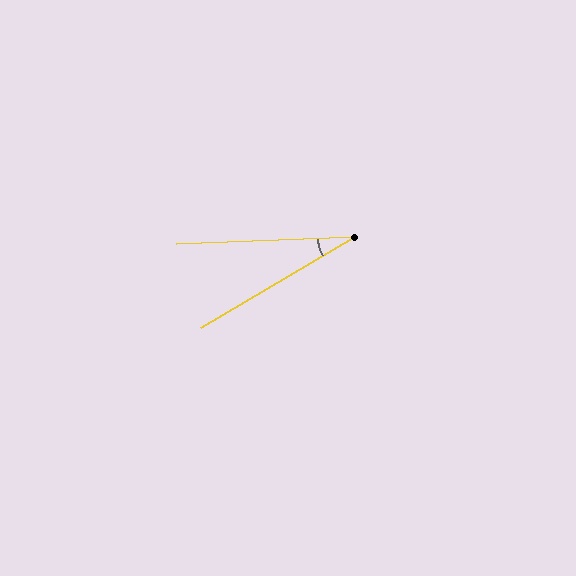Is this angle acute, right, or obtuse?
It is acute.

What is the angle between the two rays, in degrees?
Approximately 28 degrees.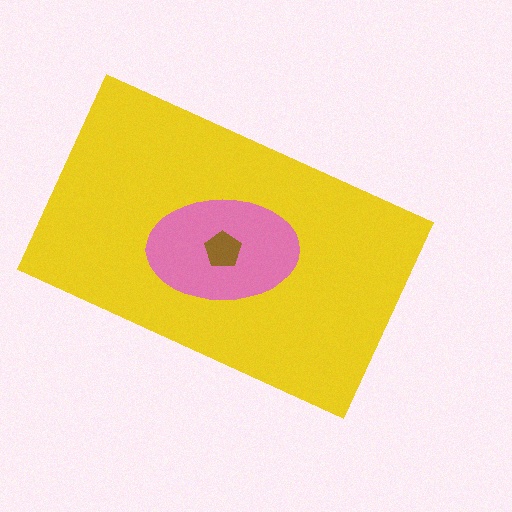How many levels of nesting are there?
3.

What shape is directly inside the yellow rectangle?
The pink ellipse.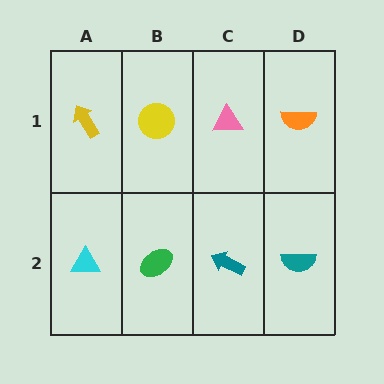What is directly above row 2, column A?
A yellow arrow.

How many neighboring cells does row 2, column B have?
3.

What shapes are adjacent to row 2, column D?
An orange semicircle (row 1, column D), a teal arrow (row 2, column C).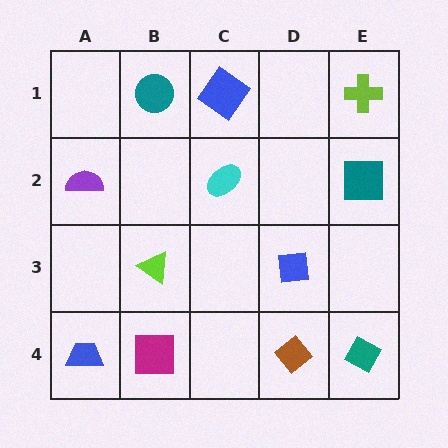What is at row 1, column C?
A blue diamond.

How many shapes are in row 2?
3 shapes.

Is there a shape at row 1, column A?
No, that cell is empty.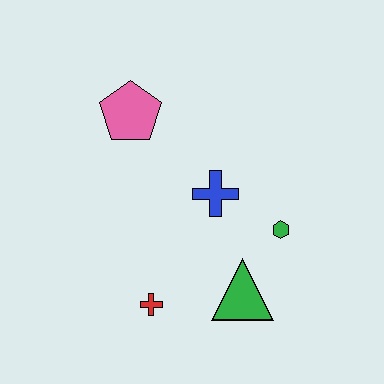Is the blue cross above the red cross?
Yes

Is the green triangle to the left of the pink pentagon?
No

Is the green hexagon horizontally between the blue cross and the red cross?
No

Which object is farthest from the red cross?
The pink pentagon is farthest from the red cross.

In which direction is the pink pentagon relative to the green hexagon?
The pink pentagon is to the left of the green hexagon.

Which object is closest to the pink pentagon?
The blue cross is closest to the pink pentagon.